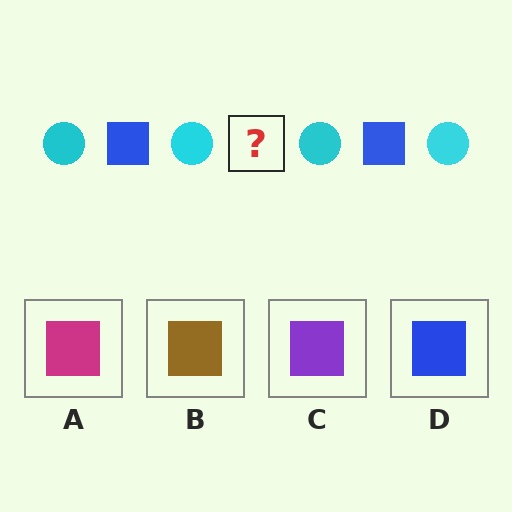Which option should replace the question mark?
Option D.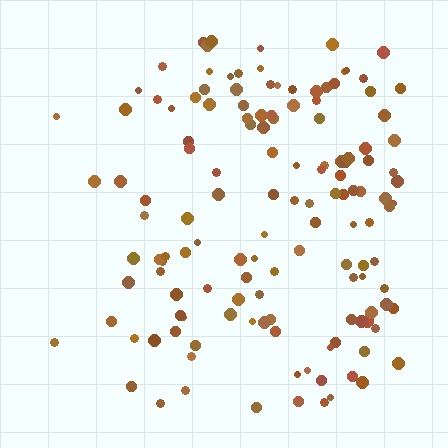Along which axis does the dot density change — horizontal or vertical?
Horizontal.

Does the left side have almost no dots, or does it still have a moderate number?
Still a moderate number, just noticeably fewer than the right.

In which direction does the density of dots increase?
From left to right, with the right side densest.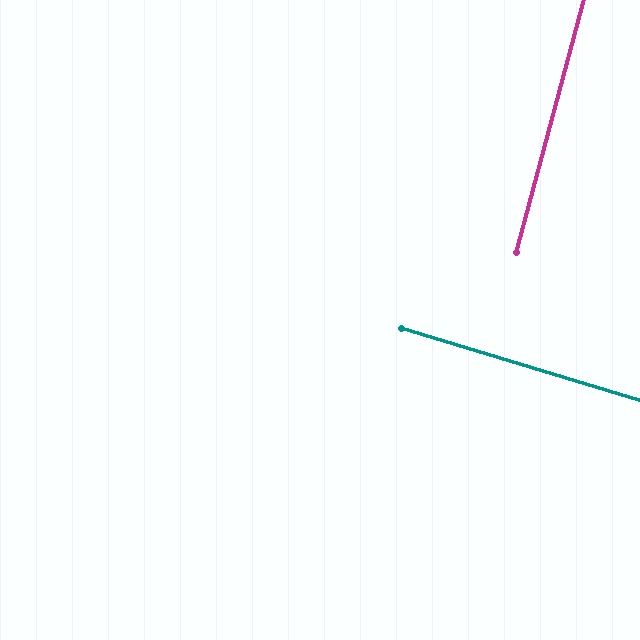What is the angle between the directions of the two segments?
Approximately 88 degrees.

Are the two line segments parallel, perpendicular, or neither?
Perpendicular — they meet at approximately 88°.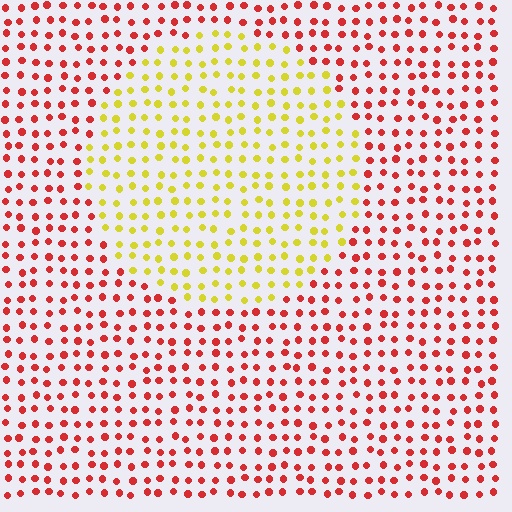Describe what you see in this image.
The image is filled with small red elements in a uniform arrangement. A circle-shaped region is visible where the elements are tinted to a slightly different hue, forming a subtle color boundary.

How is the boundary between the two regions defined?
The boundary is defined purely by a slight shift in hue (about 62 degrees). Spacing, size, and orientation are identical on both sides.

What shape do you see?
I see a circle.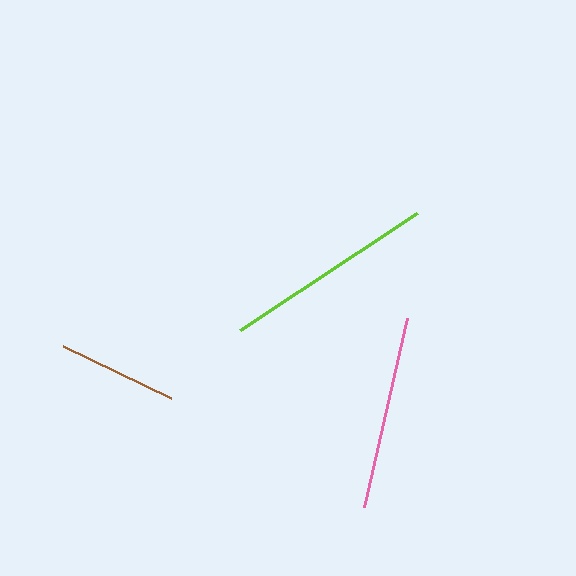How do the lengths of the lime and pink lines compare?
The lime and pink lines are approximately the same length.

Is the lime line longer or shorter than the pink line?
The lime line is longer than the pink line.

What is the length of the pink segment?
The pink segment is approximately 194 pixels long.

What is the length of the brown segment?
The brown segment is approximately 119 pixels long.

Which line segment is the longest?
The lime line is the longest at approximately 213 pixels.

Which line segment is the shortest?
The brown line is the shortest at approximately 119 pixels.